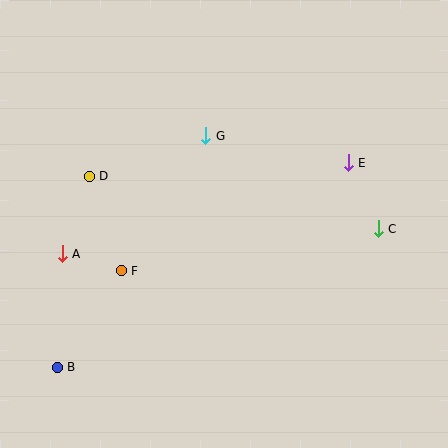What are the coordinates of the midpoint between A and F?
The midpoint between A and F is at (92, 262).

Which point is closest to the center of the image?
Point G at (206, 136) is closest to the center.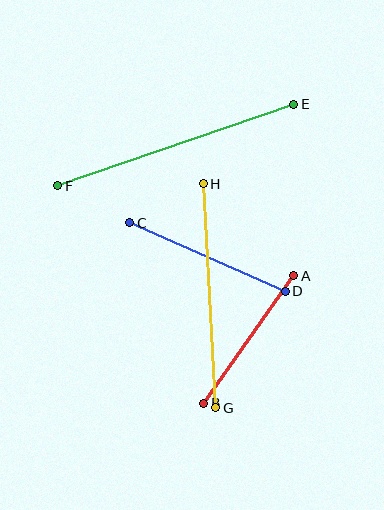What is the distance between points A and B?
The distance is approximately 156 pixels.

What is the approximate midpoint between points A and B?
The midpoint is at approximately (249, 339) pixels.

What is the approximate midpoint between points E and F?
The midpoint is at approximately (176, 145) pixels.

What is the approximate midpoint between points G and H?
The midpoint is at approximately (209, 296) pixels.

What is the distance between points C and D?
The distance is approximately 170 pixels.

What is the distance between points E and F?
The distance is approximately 250 pixels.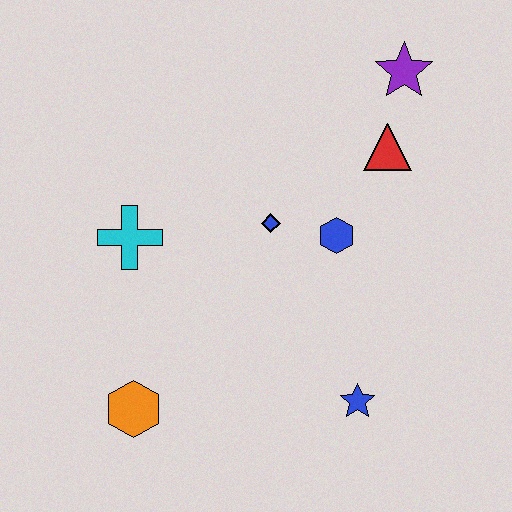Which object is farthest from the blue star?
The purple star is farthest from the blue star.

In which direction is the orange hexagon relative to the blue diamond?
The orange hexagon is below the blue diamond.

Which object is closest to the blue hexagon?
The blue diamond is closest to the blue hexagon.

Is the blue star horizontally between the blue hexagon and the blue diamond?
No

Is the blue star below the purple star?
Yes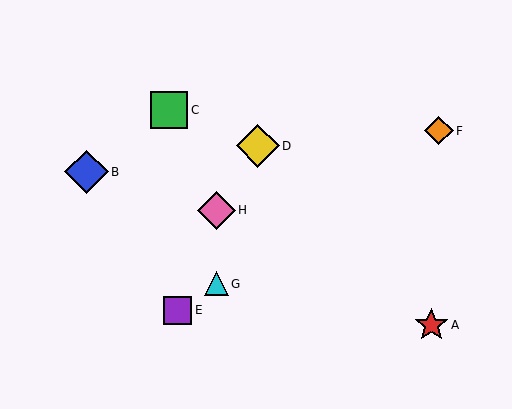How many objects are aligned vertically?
2 objects (G, H) are aligned vertically.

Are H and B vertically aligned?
No, H is at x≈216 and B is at x≈86.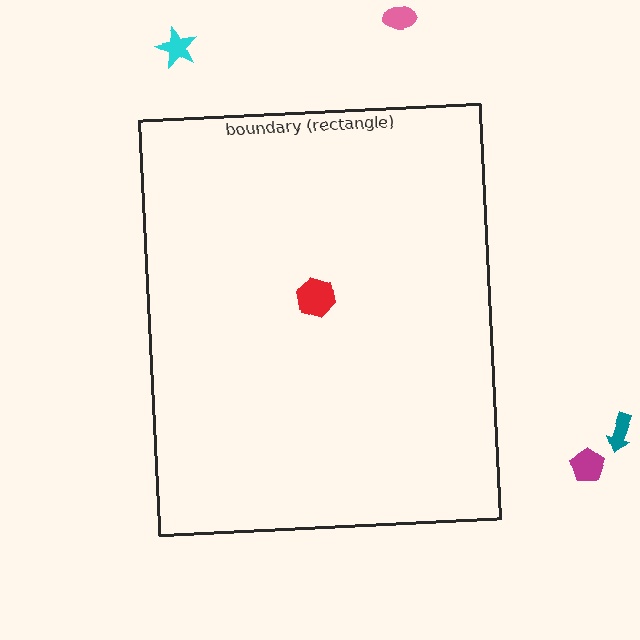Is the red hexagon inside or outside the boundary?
Inside.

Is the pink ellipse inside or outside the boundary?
Outside.